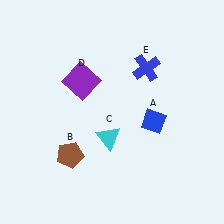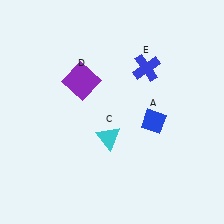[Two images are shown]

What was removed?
The brown pentagon (B) was removed in Image 2.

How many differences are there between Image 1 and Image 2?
There is 1 difference between the two images.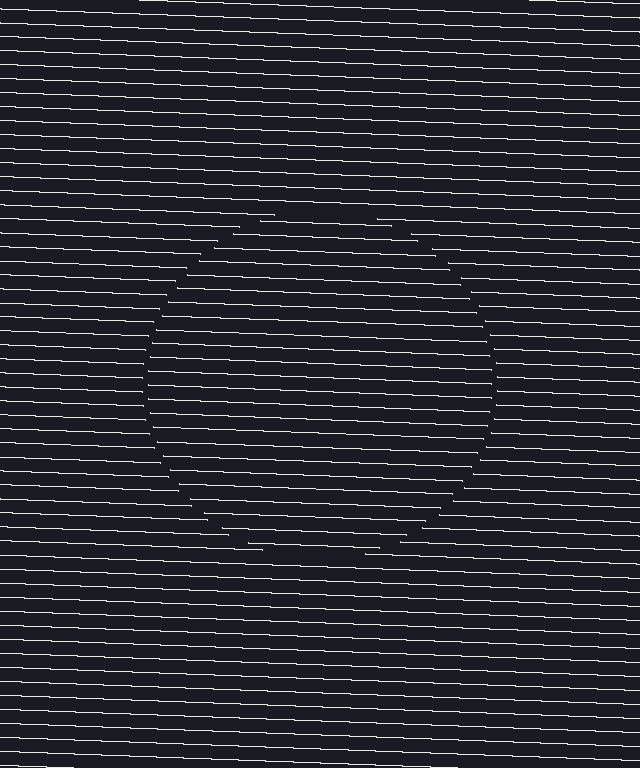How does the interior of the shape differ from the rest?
The interior of the shape contains the same grating, shifted by half a period — the contour is defined by the phase discontinuity where line-ends from the inner and outer gratings abut.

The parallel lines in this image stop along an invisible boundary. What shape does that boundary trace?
An illusory circle. The interior of the shape contains the same grating, shifted by half a period — the contour is defined by the phase discontinuity where line-ends from the inner and outer gratings abut.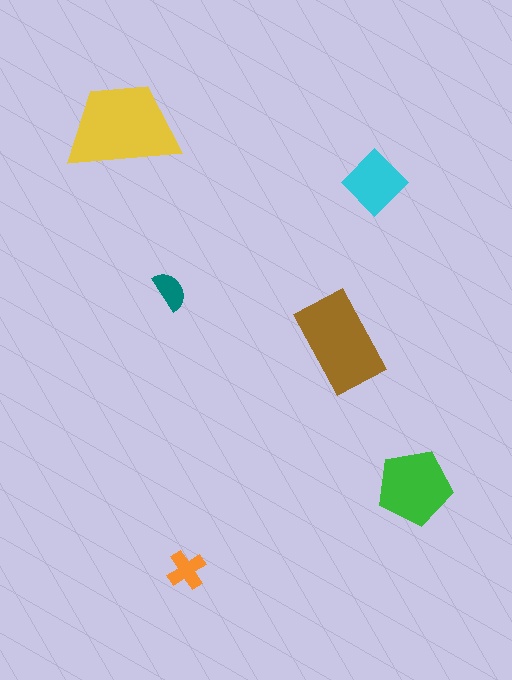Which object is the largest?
The yellow trapezoid.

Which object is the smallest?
The teal semicircle.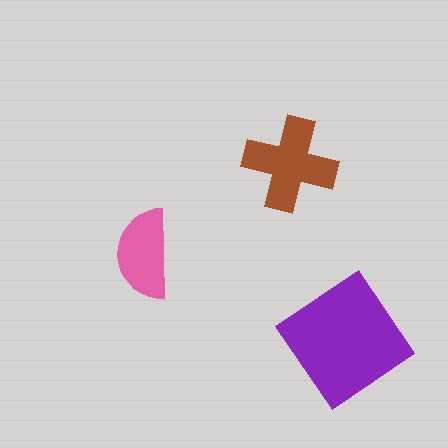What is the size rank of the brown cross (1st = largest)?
2nd.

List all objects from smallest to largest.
The pink semicircle, the brown cross, the purple diamond.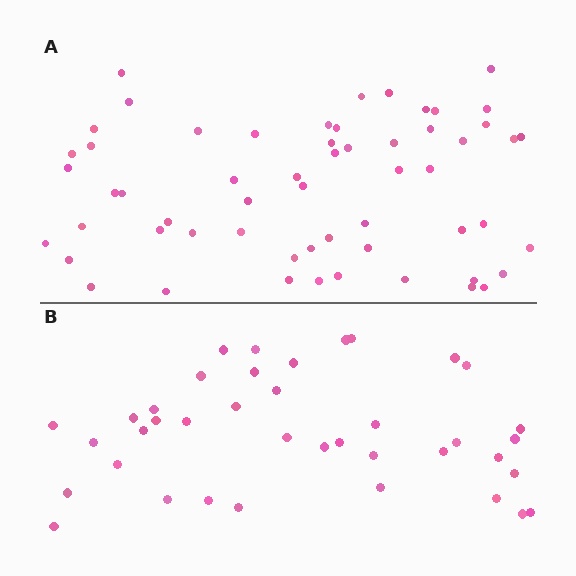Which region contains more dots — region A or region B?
Region A (the top region) has more dots.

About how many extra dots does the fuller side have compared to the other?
Region A has approximately 20 more dots than region B.